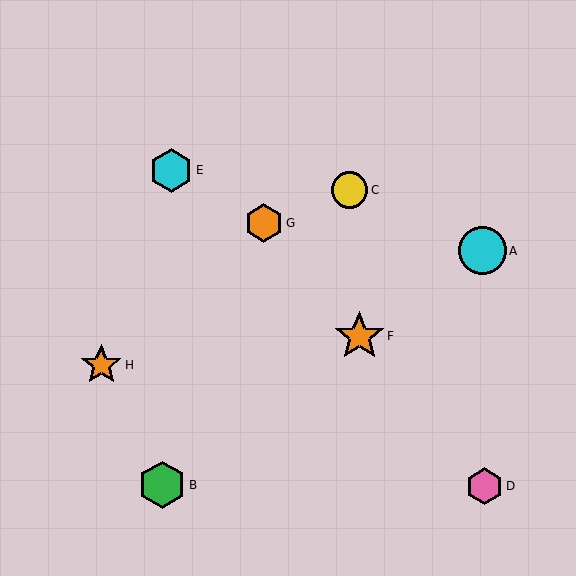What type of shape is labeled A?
Shape A is a cyan circle.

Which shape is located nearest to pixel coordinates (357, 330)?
The orange star (labeled F) at (359, 336) is nearest to that location.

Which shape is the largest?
The orange star (labeled F) is the largest.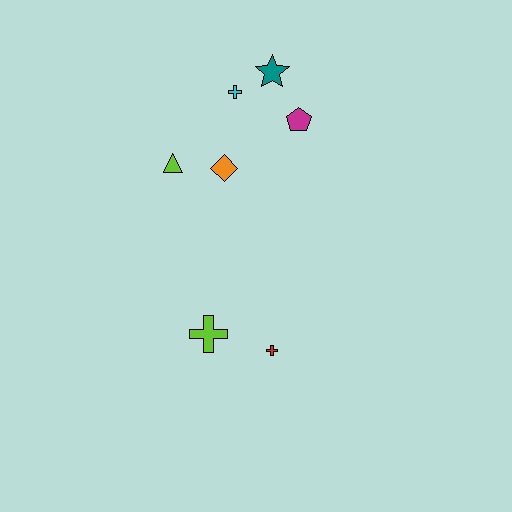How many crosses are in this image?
There are 3 crosses.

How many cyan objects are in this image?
There is 1 cyan object.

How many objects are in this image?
There are 7 objects.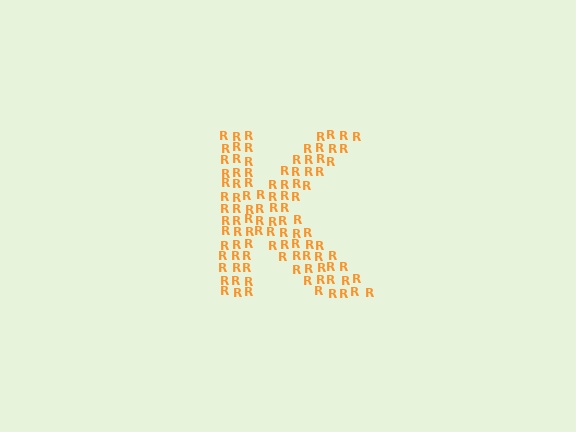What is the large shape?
The large shape is the letter K.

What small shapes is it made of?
It is made of small letter R's.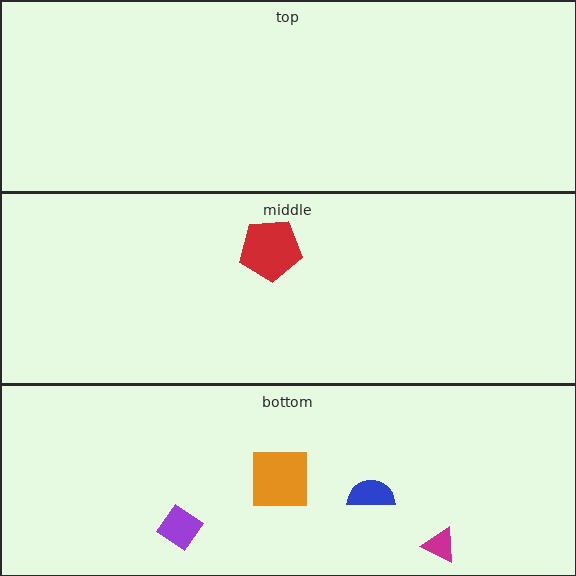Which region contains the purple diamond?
The bottom region.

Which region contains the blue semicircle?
The bottom region.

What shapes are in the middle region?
The red pentagon.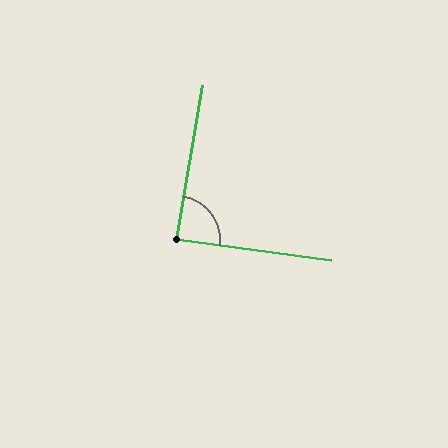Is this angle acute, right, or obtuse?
It is approximately a right angle.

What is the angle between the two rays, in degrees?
Approximately 88 degrees.